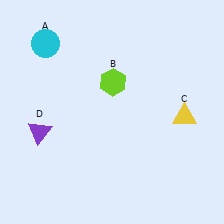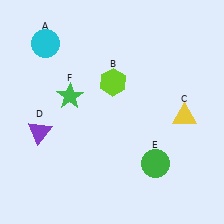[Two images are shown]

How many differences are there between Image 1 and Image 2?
There are 2 differences between the two images.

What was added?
A green circle (E), a green star (F) were added in Image 2.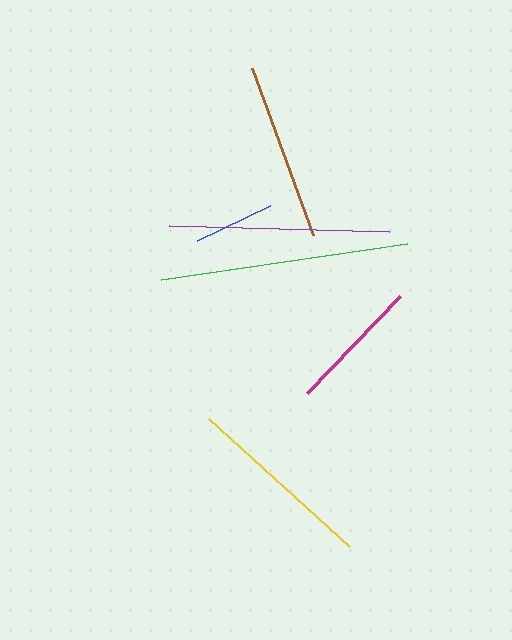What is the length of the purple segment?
The purple segment is approximately 220 pixels long.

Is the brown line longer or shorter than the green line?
The green line is longer than the brown line.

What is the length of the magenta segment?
The magenta segment is approximately 134 pixels long.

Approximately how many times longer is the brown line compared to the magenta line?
The brown line is approximately 1.3 times the length of the magenta line.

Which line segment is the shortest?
The blue line is the shortest at approximately 81 pixels.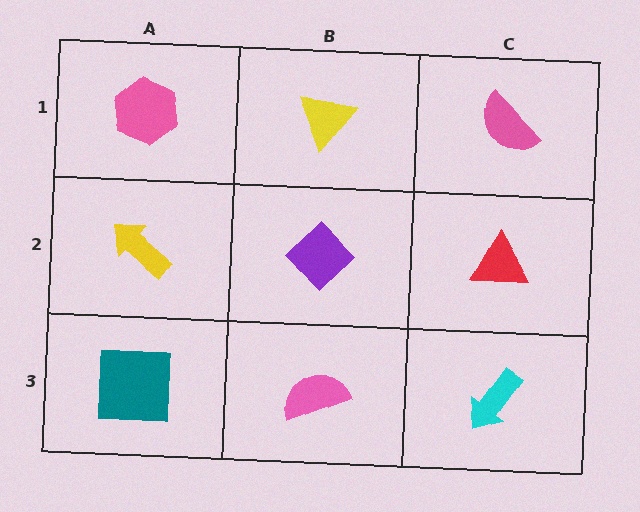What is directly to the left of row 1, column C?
A yellow triangle.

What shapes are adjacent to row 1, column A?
A yellow arrow (row 2, column A), a yellow triangle (row 1, column B).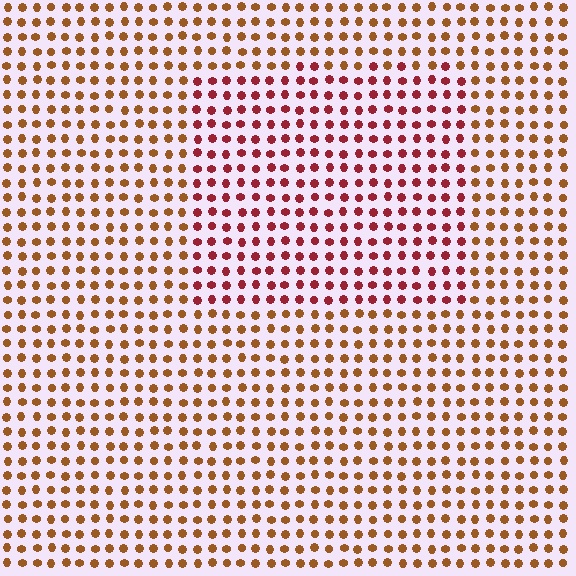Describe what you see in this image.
The image is filled with small brown elements in a uniform arrangement. A rectangle-shaped region is visible where the elements are tinted to a slightly different hue, forming a subtle color boundary.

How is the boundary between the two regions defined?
The boundary is defined purely by a slight shift in hue (about 37 degrees). Spacing, size, and orientation are identical on both sides.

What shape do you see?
I see a rectangle.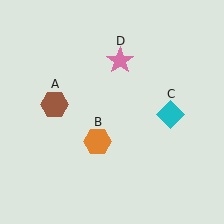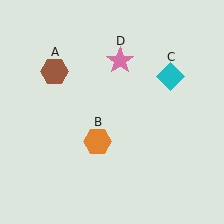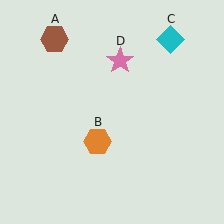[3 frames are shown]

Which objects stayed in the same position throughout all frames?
Orange hexagon (object B) and pink star (object D) remained stationary.